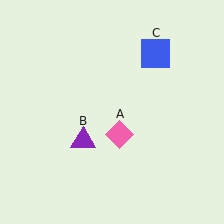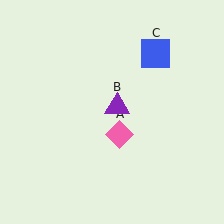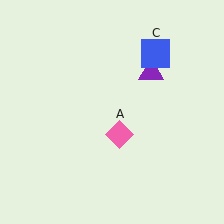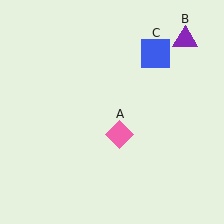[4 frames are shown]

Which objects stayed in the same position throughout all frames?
Pink diamond (object A) and blue square (object C) remained stationary.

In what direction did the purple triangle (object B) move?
The purple triangle (object B) moved up and to the right.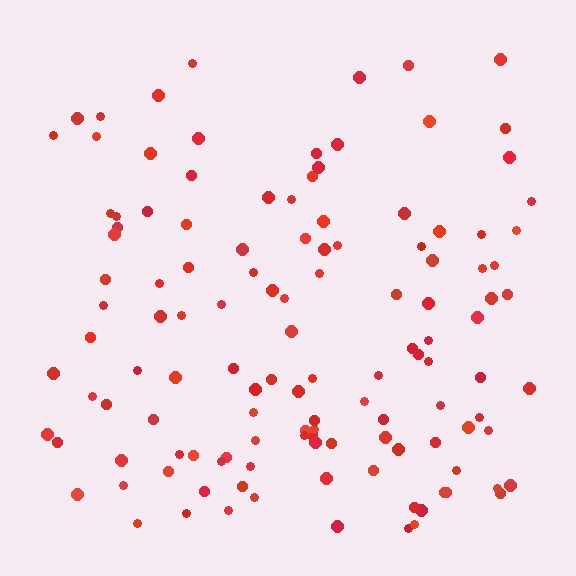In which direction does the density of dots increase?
From top to bottom, with the bottom side densest.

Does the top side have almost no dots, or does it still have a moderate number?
Still a moderate number, just noticeably fewer than the bottom.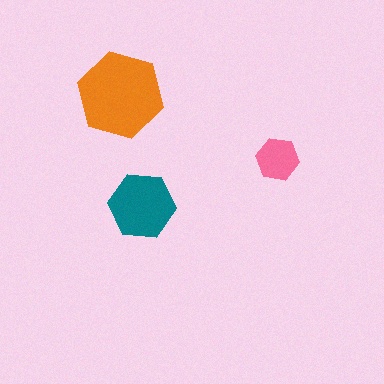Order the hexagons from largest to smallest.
the orange one, the teal one, the pink one.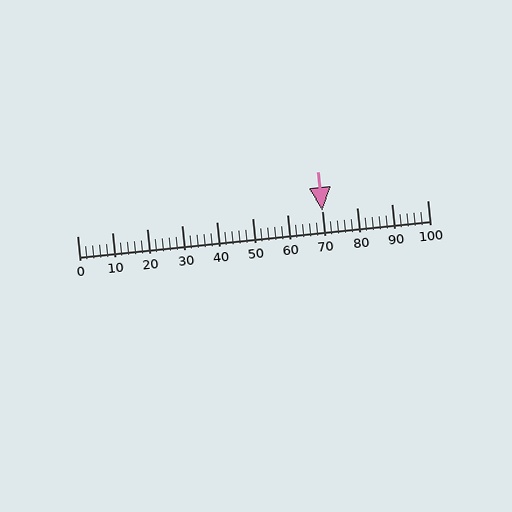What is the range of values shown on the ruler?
The ruler shows values from 0 to 100.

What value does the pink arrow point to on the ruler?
The pink arrow points to approximately 70.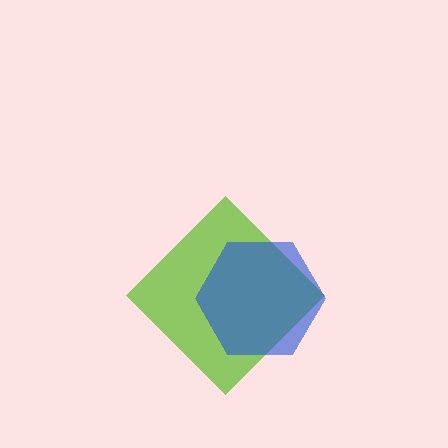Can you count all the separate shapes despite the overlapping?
Yes, there are 2 separate shapes.